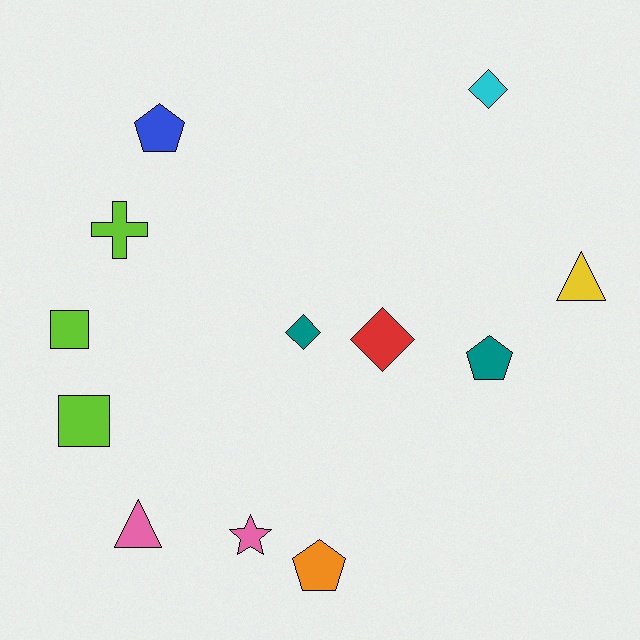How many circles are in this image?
There are no circles.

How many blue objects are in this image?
There is 1 blue object.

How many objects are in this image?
There are 12 objects.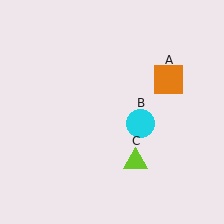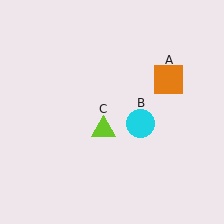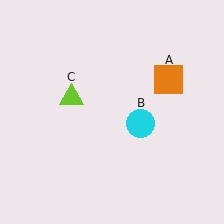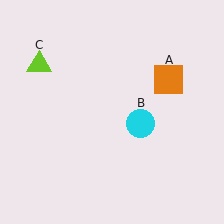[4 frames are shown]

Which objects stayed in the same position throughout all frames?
Orange square (object A) and cyan circle (object B) remained stationary.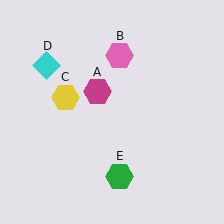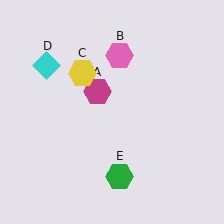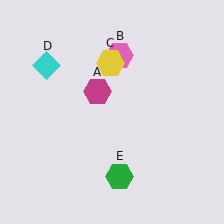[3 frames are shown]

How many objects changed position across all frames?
1 object changed position: yellow hexagon (object C).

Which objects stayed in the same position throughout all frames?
Magenta hexagon (object A) and pink hexagon (object B) and cyan diamond (object D) and green hexagon (object E) remained stationary.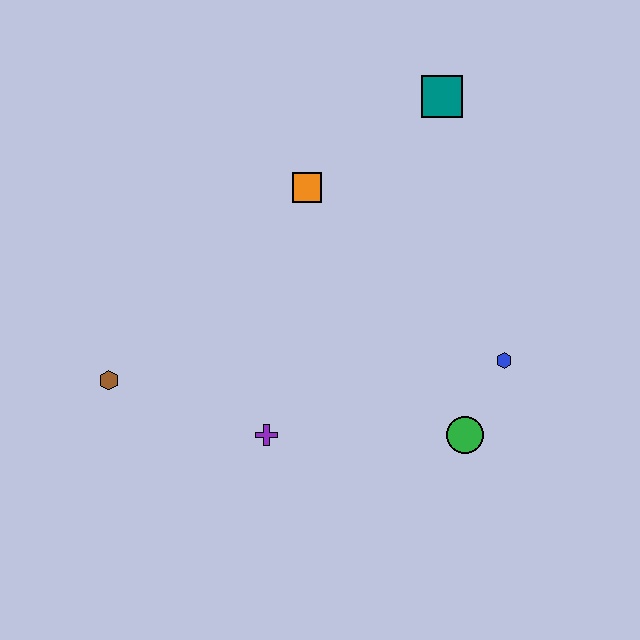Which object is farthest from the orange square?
The green circle is farthest from the orange square.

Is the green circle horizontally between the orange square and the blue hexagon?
Yes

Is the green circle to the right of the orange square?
Yes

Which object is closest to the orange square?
The teal square is closest to the orange square.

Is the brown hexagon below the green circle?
No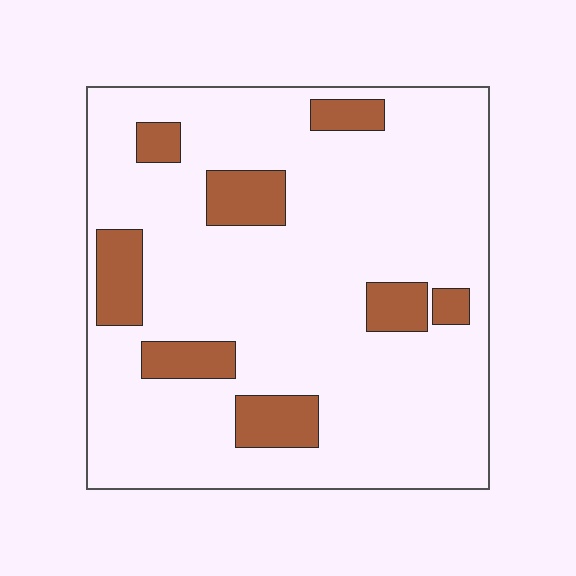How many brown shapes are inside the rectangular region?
8.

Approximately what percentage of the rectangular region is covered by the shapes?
Approximately 15%.